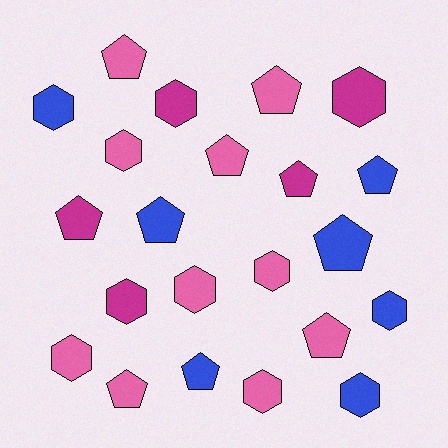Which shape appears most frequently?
Pentagon, with 11 objects.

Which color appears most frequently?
Pink, with 10 objects.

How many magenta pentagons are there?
There are 2 magenta pentagons.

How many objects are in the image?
There are 22 objects.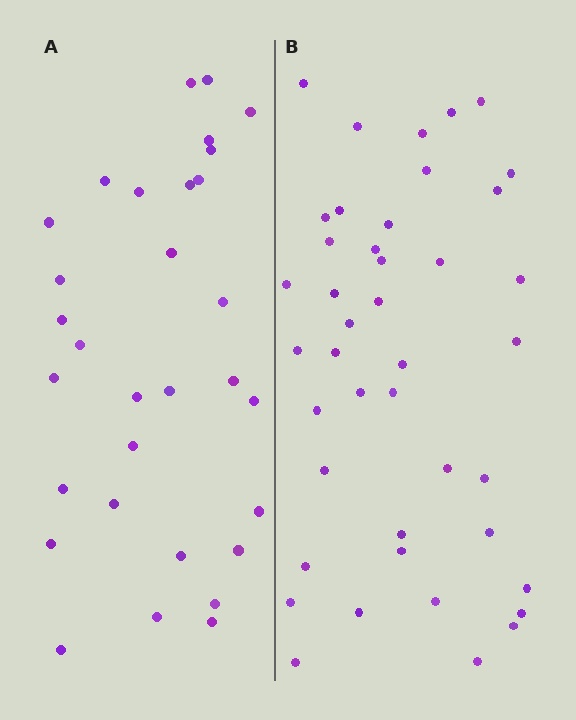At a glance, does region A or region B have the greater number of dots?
Region B (the right region) has more dots.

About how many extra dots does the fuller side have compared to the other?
Region B has roughly 12 or so more dots than region A.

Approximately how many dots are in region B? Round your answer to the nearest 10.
About 40 dots. (The exact count is 42, which rounds to 40.)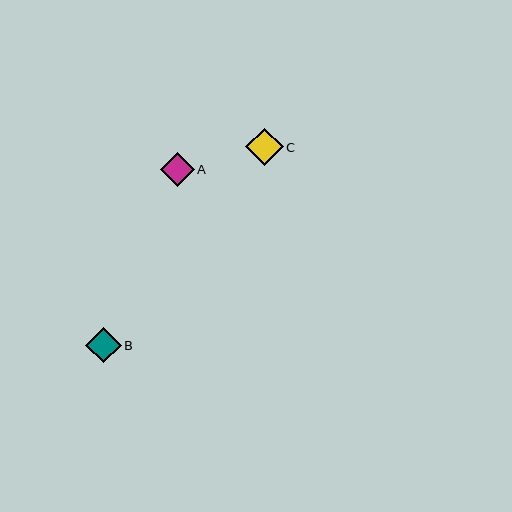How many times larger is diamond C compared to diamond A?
Diamond C is approximately 1.1 times the size of diamond A.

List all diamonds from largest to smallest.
From largest to smallest: C, B, A.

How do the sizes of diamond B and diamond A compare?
Diamond B and diamond A are approximately the same size.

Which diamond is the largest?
Diamond C is the largest with a size of approximately 38 pixels.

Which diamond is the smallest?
Diamond A is the smallest with a size of approximately 34 pixels.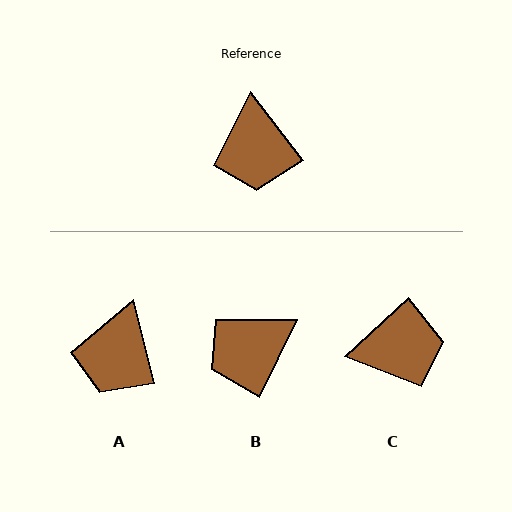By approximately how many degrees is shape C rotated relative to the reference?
Approximately 95 degrees counter-clockwise.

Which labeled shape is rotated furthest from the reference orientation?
C, about 95 degrees away.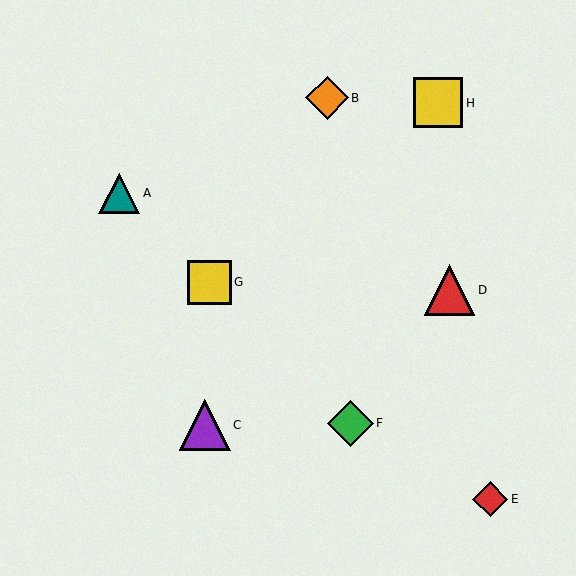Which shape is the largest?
The purple triangle (labeled C) is the largest.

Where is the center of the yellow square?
The center of the yellow square is at (438, 103).